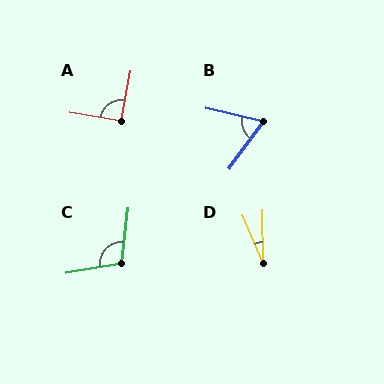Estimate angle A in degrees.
Approximately 91 degrees.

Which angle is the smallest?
D, at approximately 22 degrees.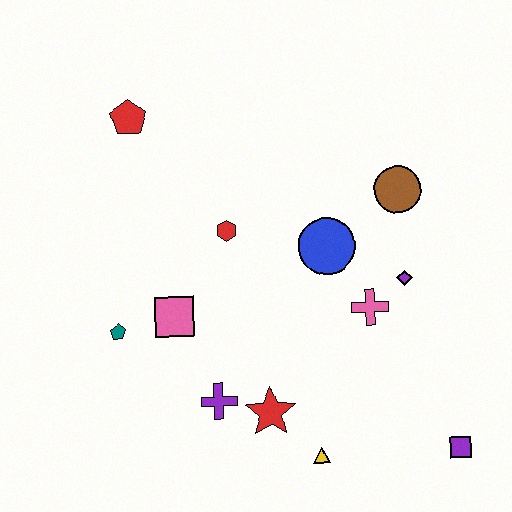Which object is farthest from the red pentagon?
The purple square is farthest from the red pentagon.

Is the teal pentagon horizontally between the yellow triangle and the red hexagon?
No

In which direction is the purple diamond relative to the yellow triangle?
The purple diamond is above the yellow triangle.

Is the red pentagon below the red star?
No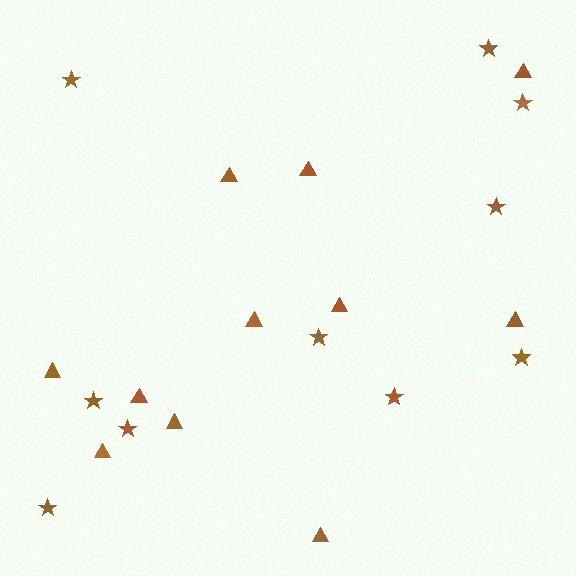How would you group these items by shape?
There are 2 groups: one group of stars (10) and one group of triangles (11).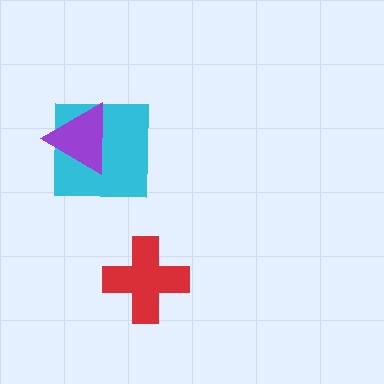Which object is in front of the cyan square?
The purple triangle is in front of the cyan square.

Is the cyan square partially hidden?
Yes, it is partially covered by another shape.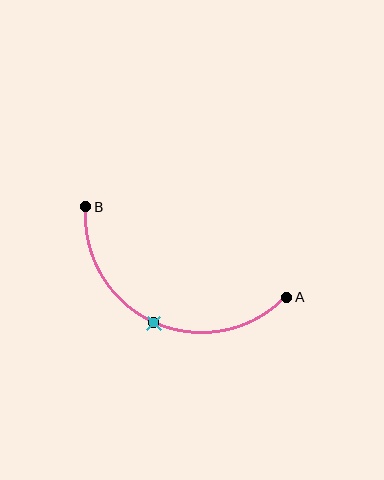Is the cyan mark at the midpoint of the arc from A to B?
Yes. The cyan mark lies on the arc at equal arc-length from both A and B — it is the arc midpoint.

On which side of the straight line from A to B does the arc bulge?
The arc bulges below the straight line connecting A and B.